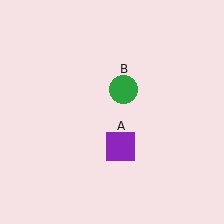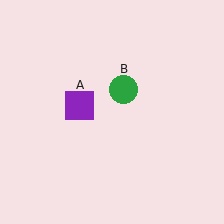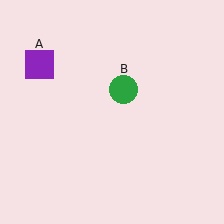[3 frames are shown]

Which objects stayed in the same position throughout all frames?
Green circle (object B) remained stationary.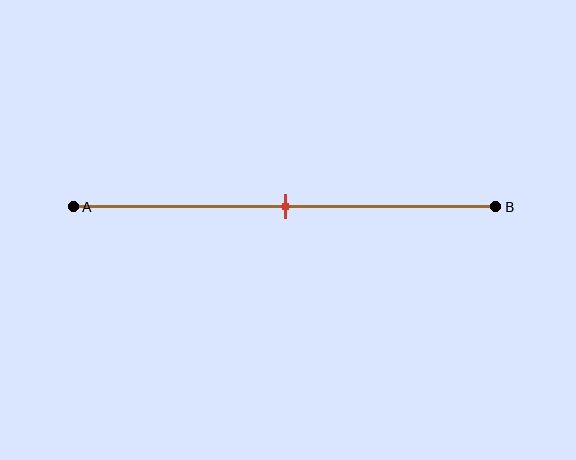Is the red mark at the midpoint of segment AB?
Yes, the mark is approximately at the midpoint.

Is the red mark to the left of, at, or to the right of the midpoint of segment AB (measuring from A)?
The red mark is approximately at the midpoint of segment AB.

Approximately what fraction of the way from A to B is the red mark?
The red mark is approximately 50% of the way from A to B.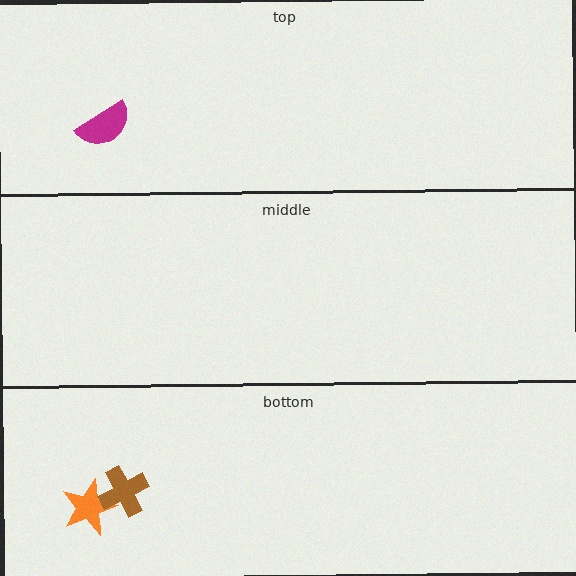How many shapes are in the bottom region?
2.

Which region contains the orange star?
The bottom region.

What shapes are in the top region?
The magenta semicircle.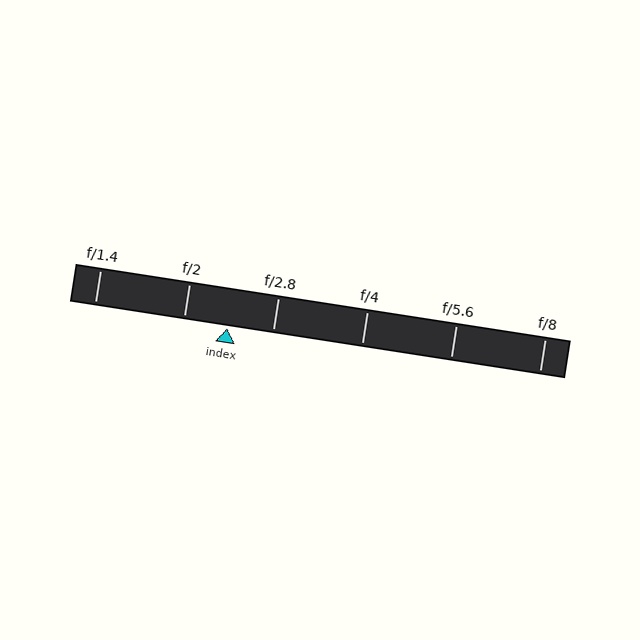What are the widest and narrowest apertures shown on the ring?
The widest aperture shown is f/1.4 and the narrowest is f/8.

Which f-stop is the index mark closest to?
The index mark is closest to f/2.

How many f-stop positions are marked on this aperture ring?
There are 6 f-stop positions marked.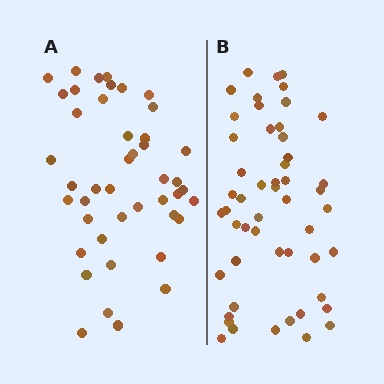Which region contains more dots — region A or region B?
Region B (the right region) has more dots.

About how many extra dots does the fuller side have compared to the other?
Region B has roughly 8 or so more dots than region A.